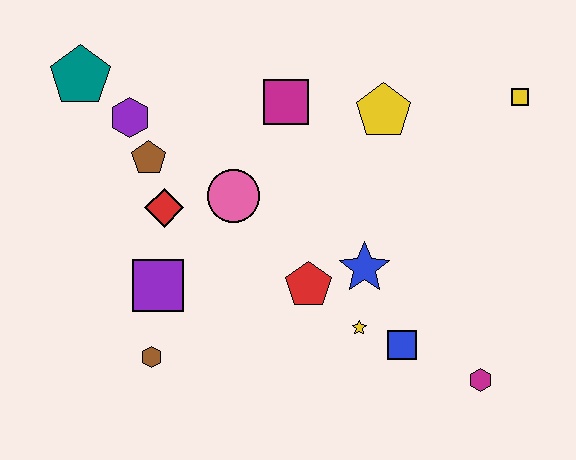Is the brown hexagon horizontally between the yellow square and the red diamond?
No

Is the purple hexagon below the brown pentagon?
No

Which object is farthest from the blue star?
The teal pentagon is farthest from the blue star.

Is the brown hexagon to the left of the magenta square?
Yes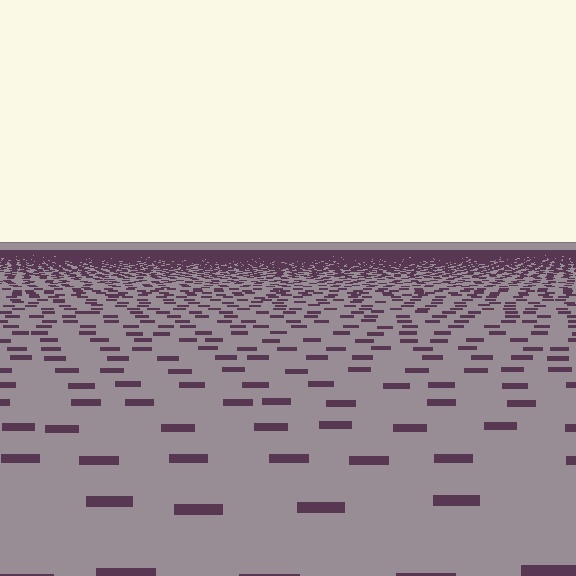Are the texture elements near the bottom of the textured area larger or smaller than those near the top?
Larger. Near the bottom, elements are closer to the viewer and appear at a bigger on-screen size.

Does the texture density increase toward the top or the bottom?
Density increases toward the top.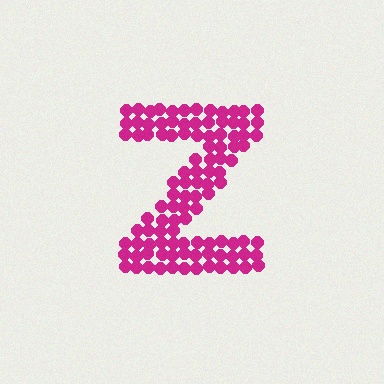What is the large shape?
The large shape is the letter Z.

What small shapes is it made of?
It is made of small circles.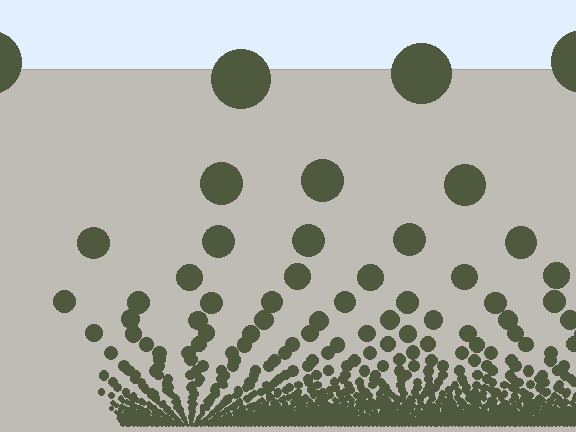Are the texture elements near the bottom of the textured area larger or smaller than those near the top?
Smaller. The gradient is inverted — elements near the bottom are smaller and denser.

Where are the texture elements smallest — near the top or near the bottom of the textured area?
Near the bottom.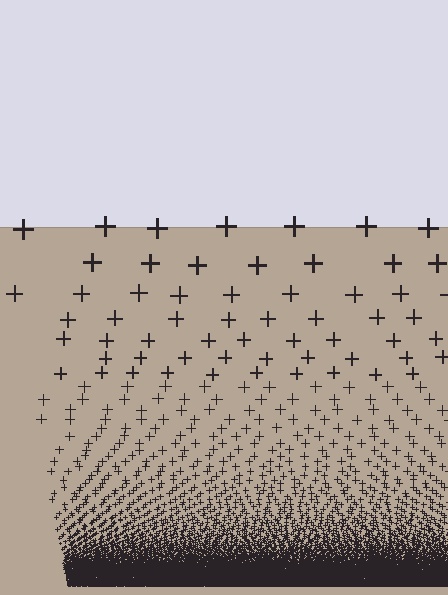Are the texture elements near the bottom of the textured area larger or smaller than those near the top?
Smaller. The gradient is inverted — elements near the bottom are smaller and denser.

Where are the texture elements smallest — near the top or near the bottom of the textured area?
Near the bottom.